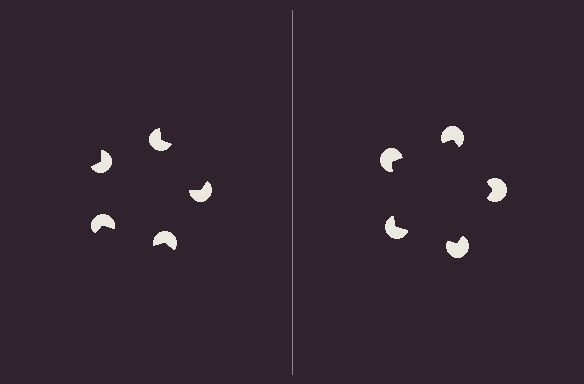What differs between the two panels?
The pac-man discs are positioned identically on both sides; only the wedge orientations differ. On the right they align to a pentagon; on the left they are misaligned.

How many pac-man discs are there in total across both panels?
10 — 5 on each side.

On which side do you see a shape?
An illusory pentagon appears on the right side. On the left side the wedge cuts are rotated, so no coherent shape forms.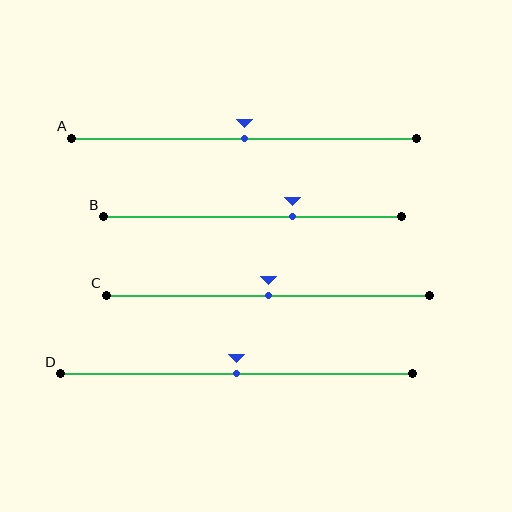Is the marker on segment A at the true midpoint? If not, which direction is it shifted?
Yes, the marker on segment A is at the true midpoint.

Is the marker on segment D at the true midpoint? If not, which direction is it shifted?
Yes, the marker on segment D is at the true midpoint.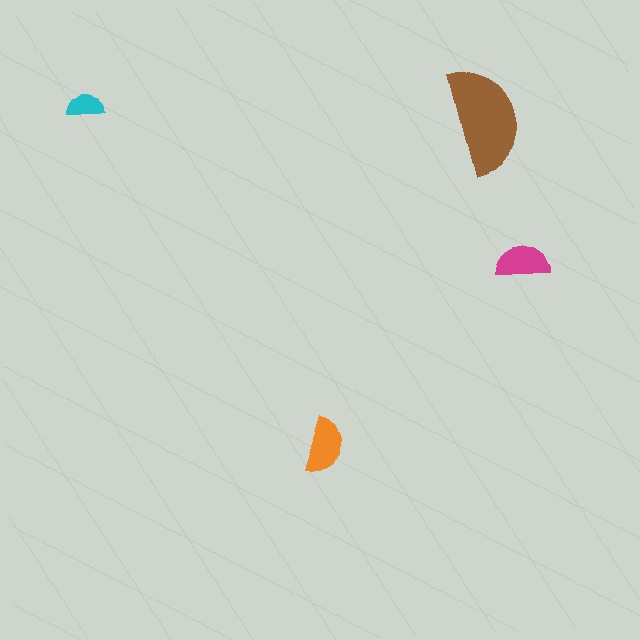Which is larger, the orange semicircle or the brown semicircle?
The brown one.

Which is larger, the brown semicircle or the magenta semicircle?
The brown one.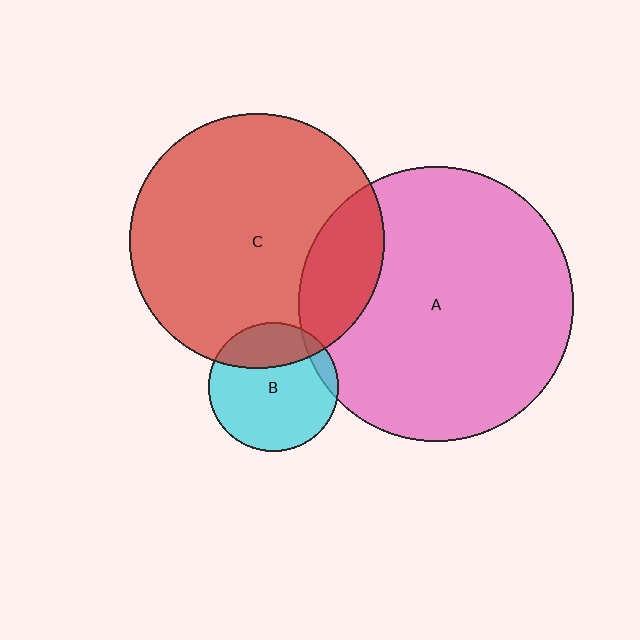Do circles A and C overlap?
Yes.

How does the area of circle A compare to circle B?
Approximately 4.5 times.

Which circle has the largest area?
Circle A (pink).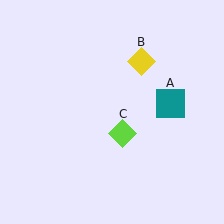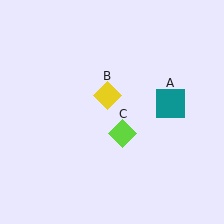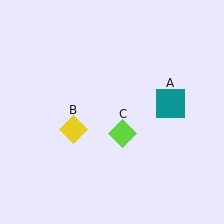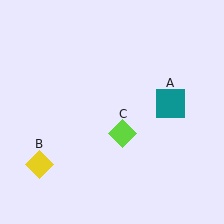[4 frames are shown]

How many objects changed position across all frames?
1 object changed position: yellow diamond (object B).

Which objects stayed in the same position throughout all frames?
Teal square (object A) and lime diamond (object C) remained stationary.